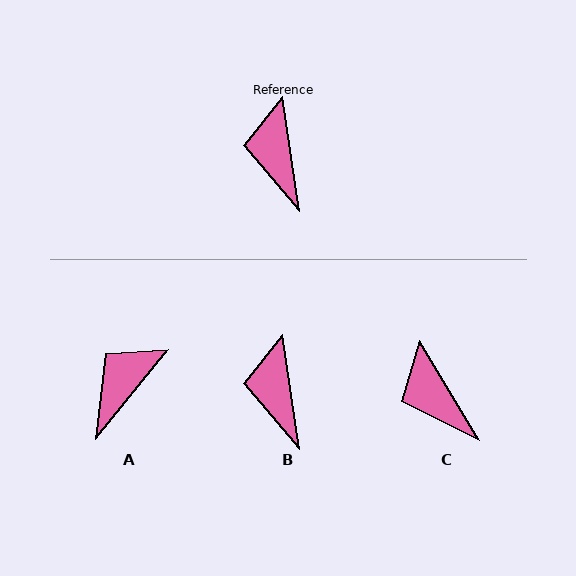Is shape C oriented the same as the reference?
No, it is off by about 23 degrees.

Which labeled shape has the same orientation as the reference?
B.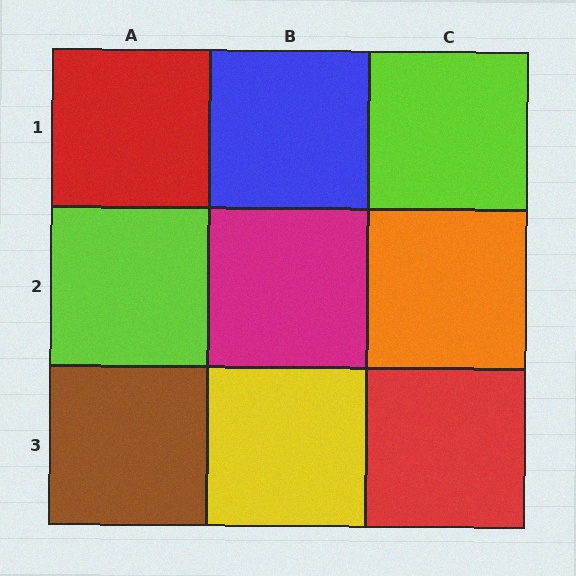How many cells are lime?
2 cells are lime.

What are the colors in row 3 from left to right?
Brown, yellow, red.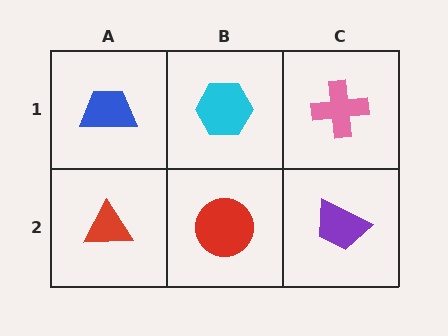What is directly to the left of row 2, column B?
A red triangle.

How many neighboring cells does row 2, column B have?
3.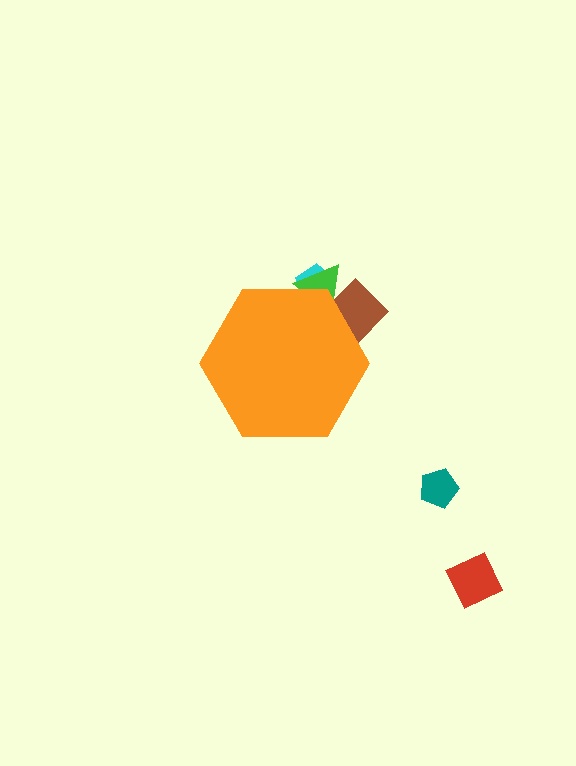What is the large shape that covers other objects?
An orange hexagon.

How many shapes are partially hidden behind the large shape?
3 shapes are partially hidden.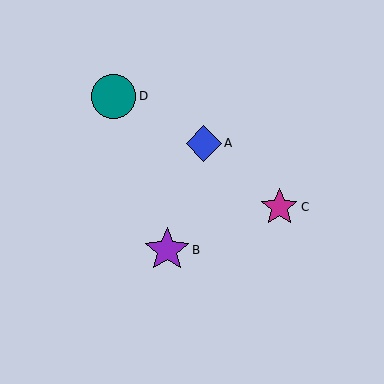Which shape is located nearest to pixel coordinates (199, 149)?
The blue diamond (labeled A) at (204, 143) is nearest to that location.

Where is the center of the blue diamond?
The center of the blue diamond is at (204, 143).